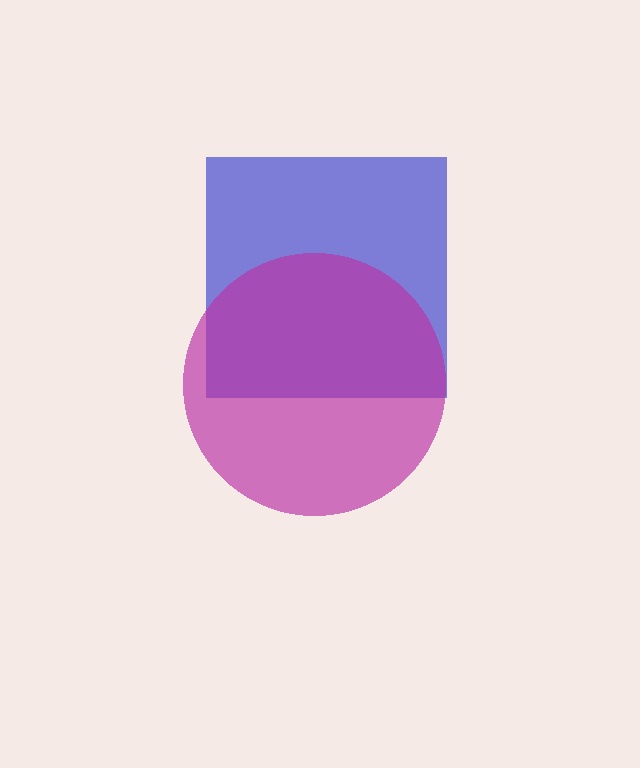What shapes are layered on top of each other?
The layered shapes are: a blue square, a magenta circle.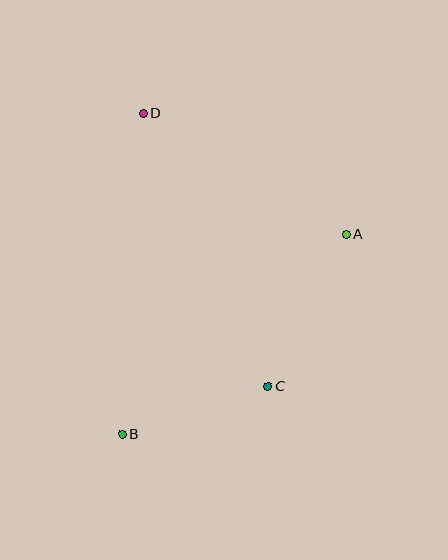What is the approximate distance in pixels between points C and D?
The distance between C and D is approximately 300 pixels.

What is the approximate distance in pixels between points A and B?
The distance between A and B is approximately 300 pixels.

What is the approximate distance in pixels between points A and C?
The distance between A and C is approximately 171 pixels.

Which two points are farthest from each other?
Points B and D are farthest from each other.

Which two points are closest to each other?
Points B and C are closest to each other.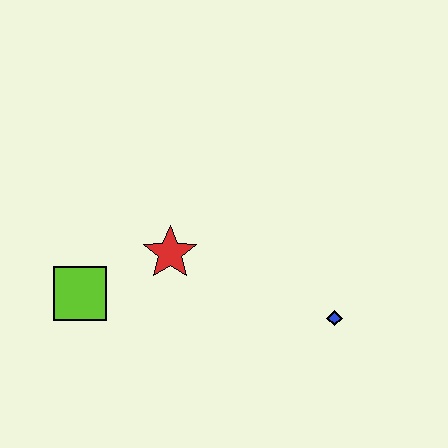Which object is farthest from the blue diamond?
The lime square is farthest from the blue diamond.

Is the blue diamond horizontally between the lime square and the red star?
No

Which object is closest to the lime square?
The red star is closest to the lime square.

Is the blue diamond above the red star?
No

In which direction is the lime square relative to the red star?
The lime square is to the left of the red star.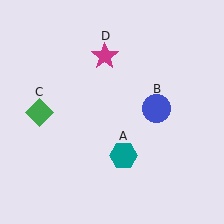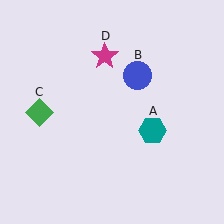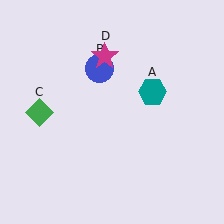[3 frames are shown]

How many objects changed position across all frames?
2 objects changed position: teal hexagon (object A), blue circle (object B).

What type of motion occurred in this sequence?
The teal hexagon (object A), blue circle (object B) rotated counterclockwise around the center of the scene.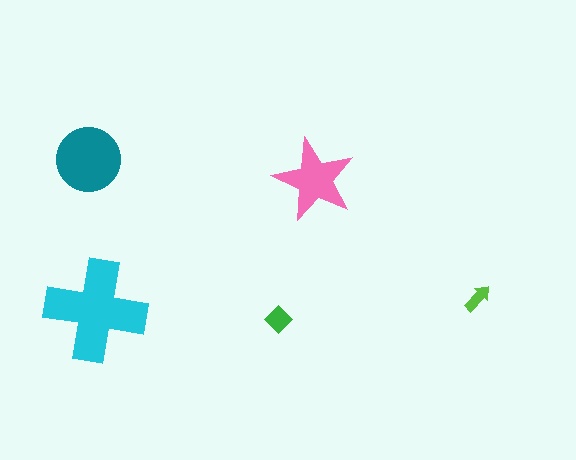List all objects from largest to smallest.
The cyan cross, the teal circle, the pink star, the green diamond, the lime arrow.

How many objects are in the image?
There are 5 objects in the image.